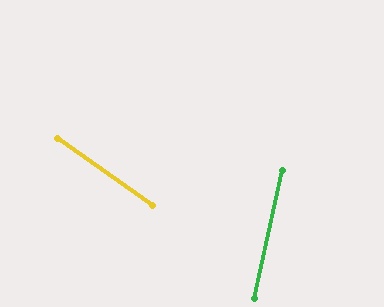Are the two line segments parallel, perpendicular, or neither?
Neither parallel nor perpendicular — they differ by about 67°.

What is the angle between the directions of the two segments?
Approximately 67 degrees.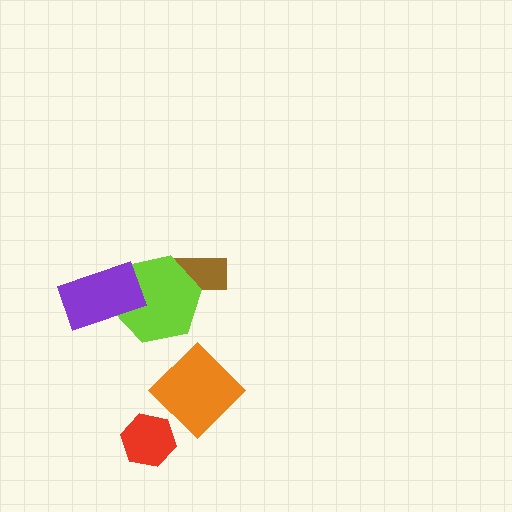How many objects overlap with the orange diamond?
0 objects overlap with the orange diamond.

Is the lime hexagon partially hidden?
Yes, it is partially covered by another shape.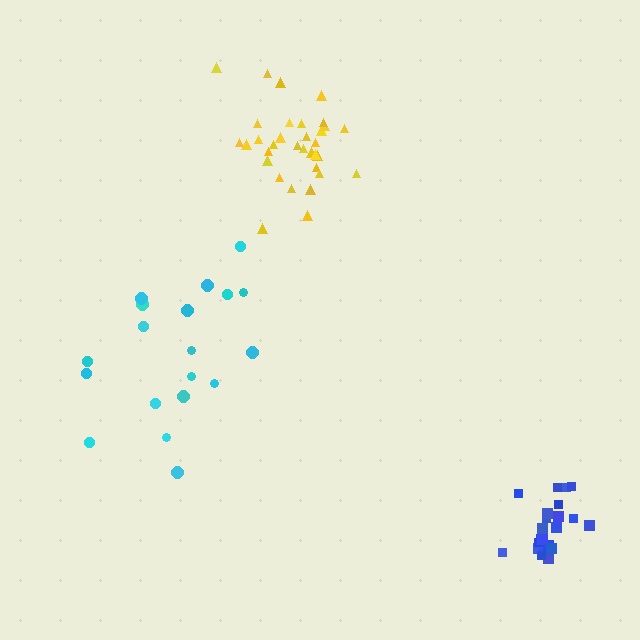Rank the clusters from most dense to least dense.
blue, yellow, cyan.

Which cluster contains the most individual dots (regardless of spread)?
Yellow (33).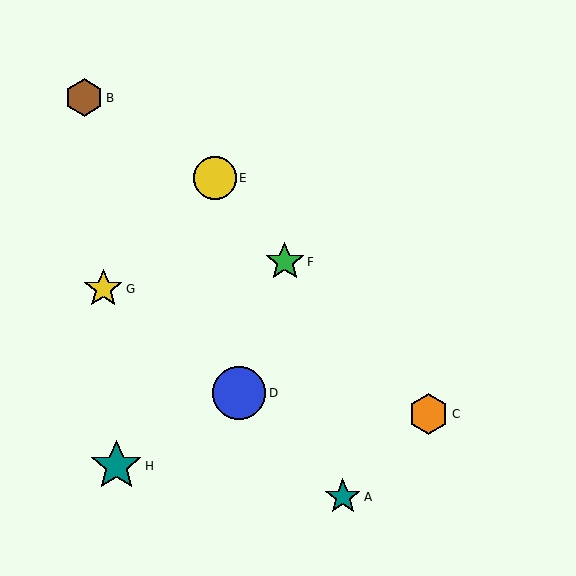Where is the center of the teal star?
The center of the teal star is at (343, 497).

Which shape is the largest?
The blue circle (labeled D) is the largest.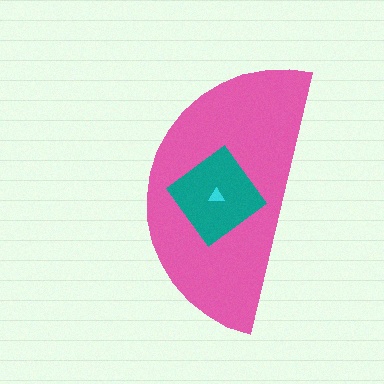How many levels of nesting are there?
3.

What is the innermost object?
The cyan triangle.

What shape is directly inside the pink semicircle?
The teal diamond.